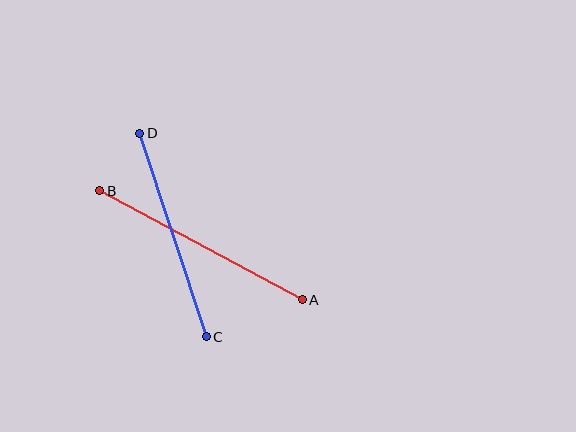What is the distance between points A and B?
The distance is approximately 230 pixels.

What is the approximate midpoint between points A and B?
The midpoint is at approximately (201, 245) pixels.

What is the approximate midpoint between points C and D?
The midpoint is at approximately (173, 235) pixels.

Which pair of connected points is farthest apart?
Points A and B are farthest apart.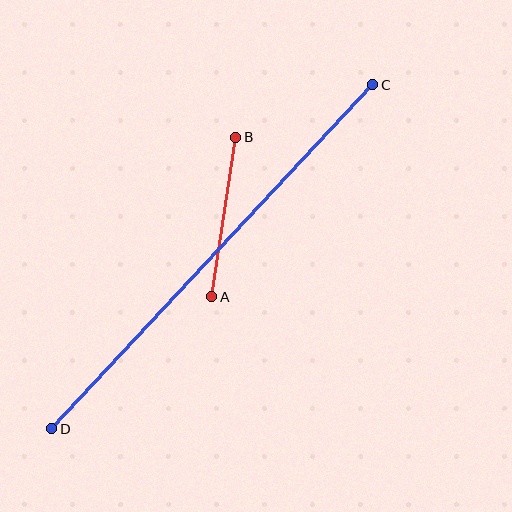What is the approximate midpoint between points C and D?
The midpoint is at approximately (212, 257) pixels.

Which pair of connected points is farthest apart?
Points C and D are farthest apart.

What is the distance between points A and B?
The distance is approximately 161 pixels.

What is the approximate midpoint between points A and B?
The midpoint is at approximately (224, 217) pixels.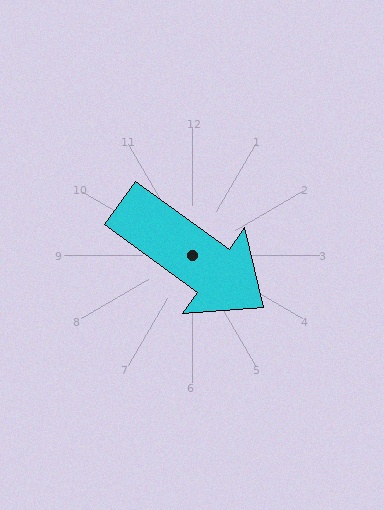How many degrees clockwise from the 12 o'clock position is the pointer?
Approximately 126 degrees.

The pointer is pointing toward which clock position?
Roughly 4 o'clock.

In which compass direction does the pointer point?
Southeast.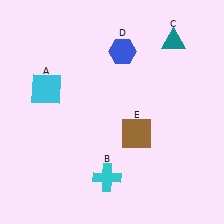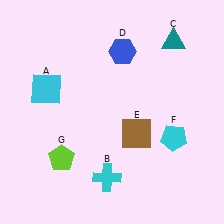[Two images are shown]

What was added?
A cyan pentagon (F), a lime pentagon (G) were added in Image 2.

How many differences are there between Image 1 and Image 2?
There are 2 differences between the two images.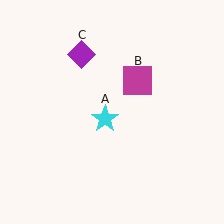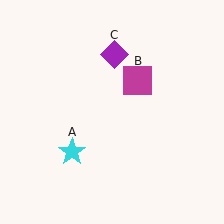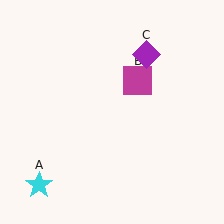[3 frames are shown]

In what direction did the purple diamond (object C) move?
The purple diamond (object C) moved right.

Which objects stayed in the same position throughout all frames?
Magenta square (object B) remained stationary.